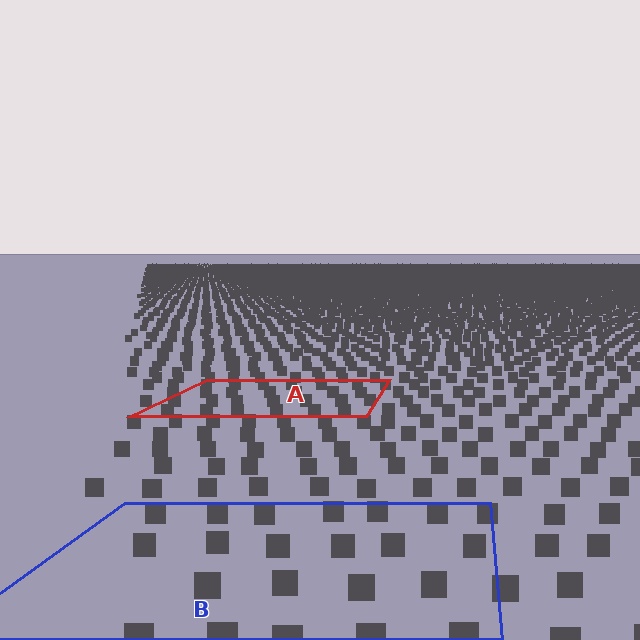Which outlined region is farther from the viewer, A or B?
Region A is farther from the viewer — the texture elements inside it appear smaller and more densely packed.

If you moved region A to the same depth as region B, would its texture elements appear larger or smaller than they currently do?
They would appear larger. At a closer depth, the same texture elements are projected at a bigger on-screen size.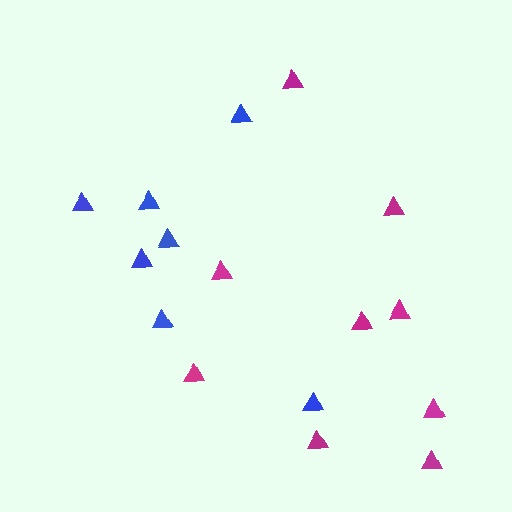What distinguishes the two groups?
There are 2 groups: one group of magenta triangles (9) and one group of blue triangles (7).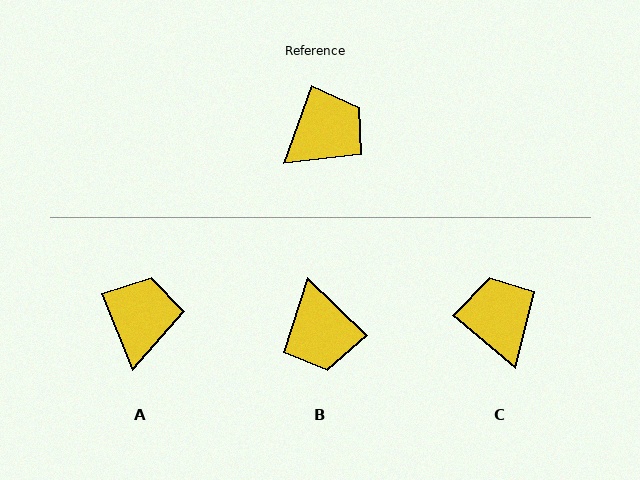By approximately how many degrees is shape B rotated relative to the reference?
Approximately 114 degrees clockwise.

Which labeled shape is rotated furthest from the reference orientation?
B, about 114 degrees away.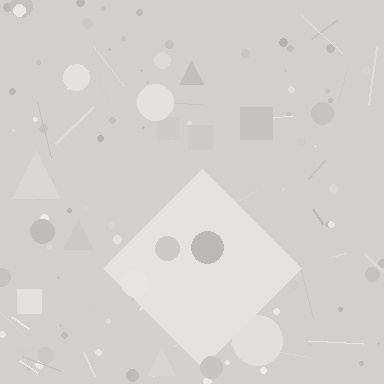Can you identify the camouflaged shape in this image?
The camouflaged shape is a diamond.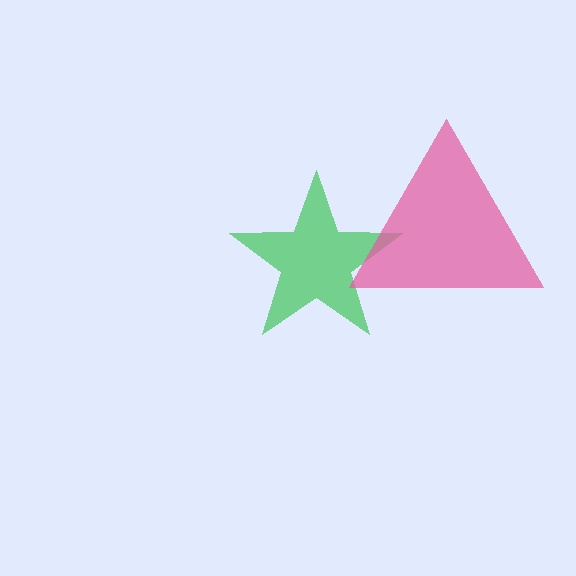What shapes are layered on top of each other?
The layered shapes are: a green star, a pink triangle.